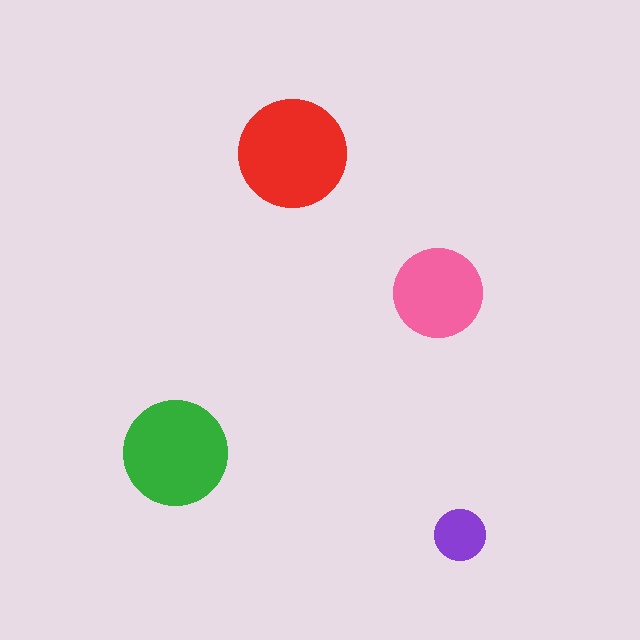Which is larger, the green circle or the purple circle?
The green one.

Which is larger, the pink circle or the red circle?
The red one.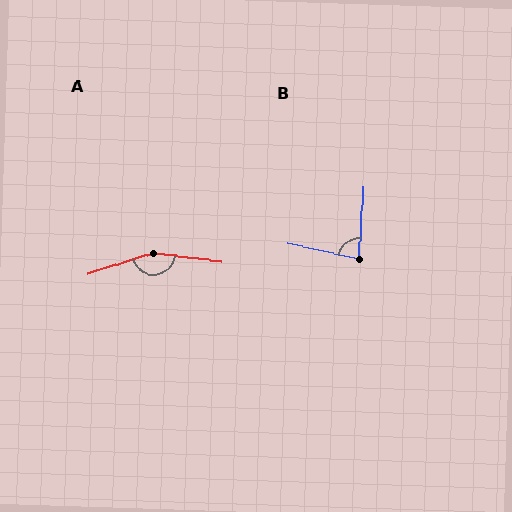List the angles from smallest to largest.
B (81°), A (155°).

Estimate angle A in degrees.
Approximately 155 degrees.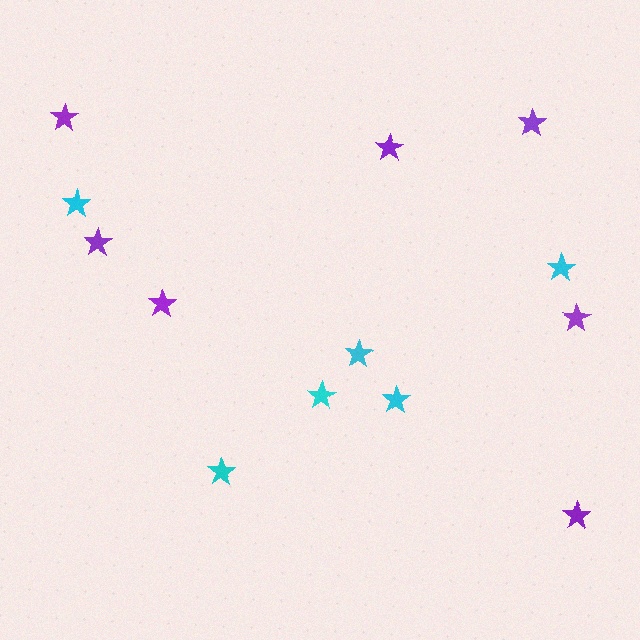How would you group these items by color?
There are 2 groups: one group of cyan stars (6) and one group of purple stars (7).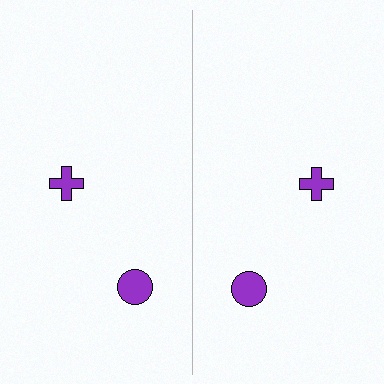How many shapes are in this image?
There are 4 shapes in this image.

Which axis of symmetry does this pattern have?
The pattern has a vertical axis of symmetry running through the center of the image.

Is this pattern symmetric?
Yes, this pattern has bilateral (reflection) symmetry.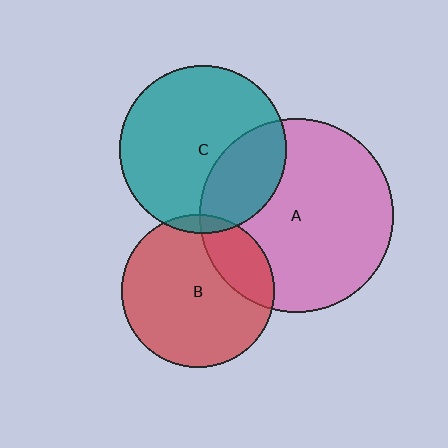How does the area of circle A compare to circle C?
Approximately 1.3 times.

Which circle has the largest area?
Circle A (pink).